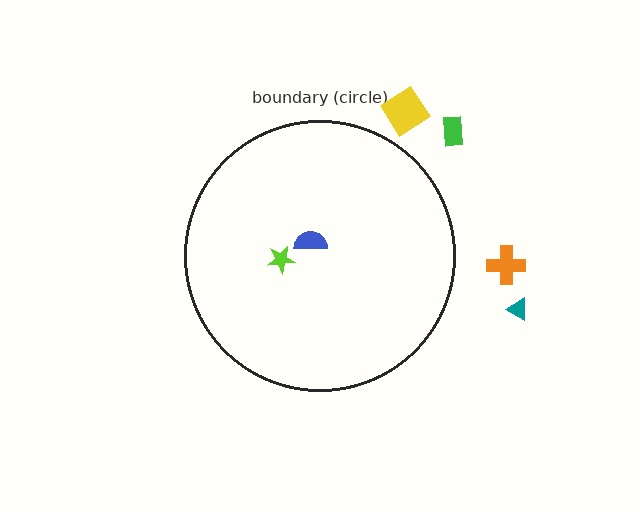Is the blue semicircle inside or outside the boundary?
Inside.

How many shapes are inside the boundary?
2 inside, 4 outside.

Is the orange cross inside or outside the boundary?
Outside.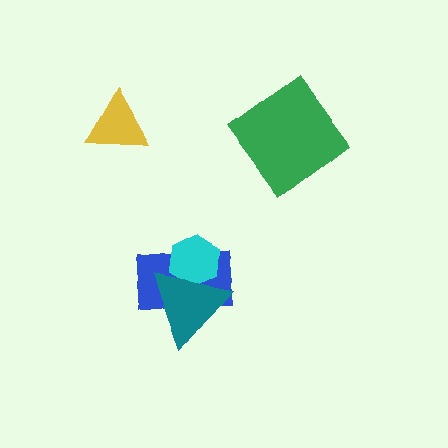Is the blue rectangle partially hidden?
Yes, it is partially covered by another shape.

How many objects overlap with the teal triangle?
2 objects overlap with the teal triangle.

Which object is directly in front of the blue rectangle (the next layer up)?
The cyan hexagon is directly in front of the blue rectangle.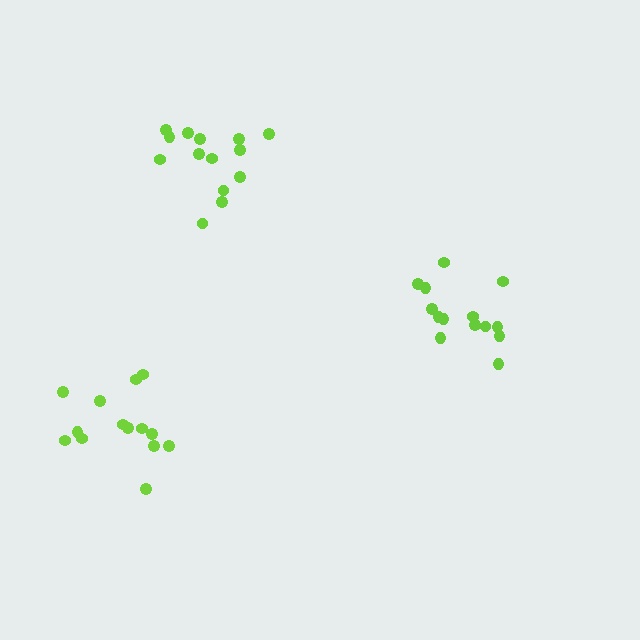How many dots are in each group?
Group 1: 14 dots, Group 2: 14 dots, Group 3: 14 dots (42 total).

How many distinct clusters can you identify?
There are 3 distinct clusters.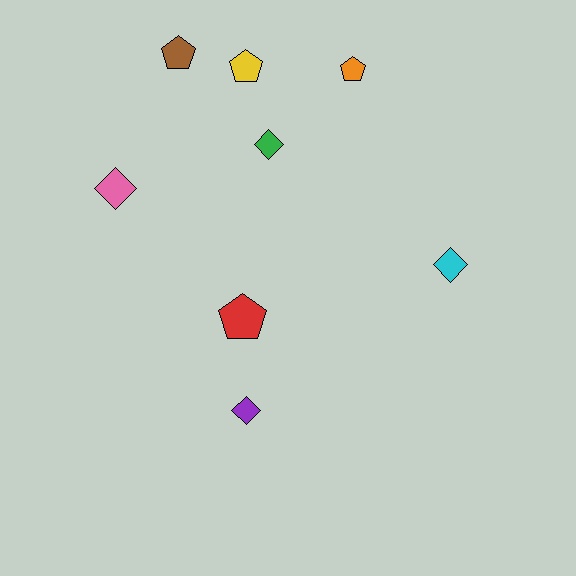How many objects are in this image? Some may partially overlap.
There are 8 objects.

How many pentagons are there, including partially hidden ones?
There are 4 pentagons.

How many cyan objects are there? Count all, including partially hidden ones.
There is 1 cyan object.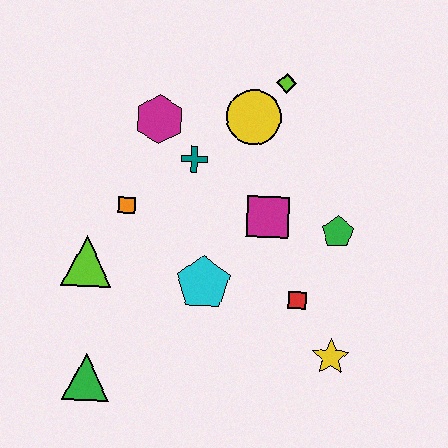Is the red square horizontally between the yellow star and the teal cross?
Yes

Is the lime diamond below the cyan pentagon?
No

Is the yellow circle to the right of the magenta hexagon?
Yes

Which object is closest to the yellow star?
The red square is closest to the yellow star.